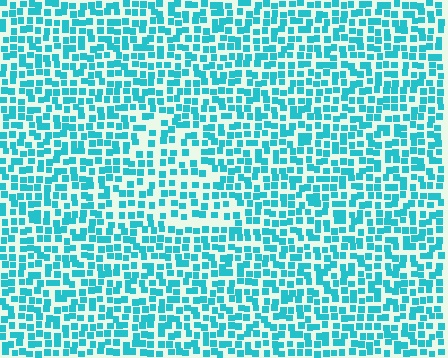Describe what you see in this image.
The image contains small cyan elements arranged at two different densities. A triangle-shaped region is visible where the elements are less densely packed than the surrounding area.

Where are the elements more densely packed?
The elements are more densely packed outside the triangle boundary.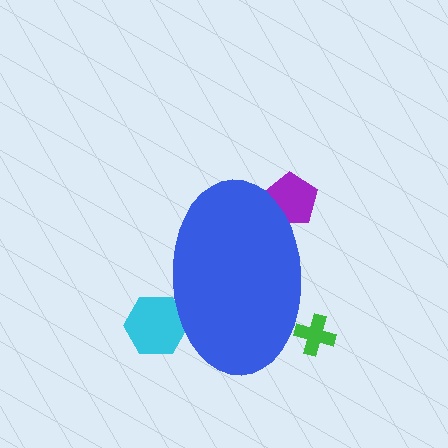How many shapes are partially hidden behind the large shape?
3 shapes are partially hidden.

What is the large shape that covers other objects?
A blue ellipse.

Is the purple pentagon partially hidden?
Yes, the purple pentagon is partially hidden behind the blue ellipse.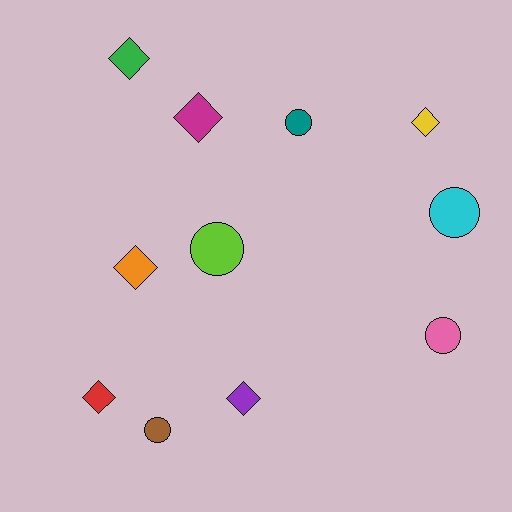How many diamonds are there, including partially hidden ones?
There are 6 diamonds.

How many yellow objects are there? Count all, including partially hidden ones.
There is 1 yellow object.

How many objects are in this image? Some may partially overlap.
There are 11 objects.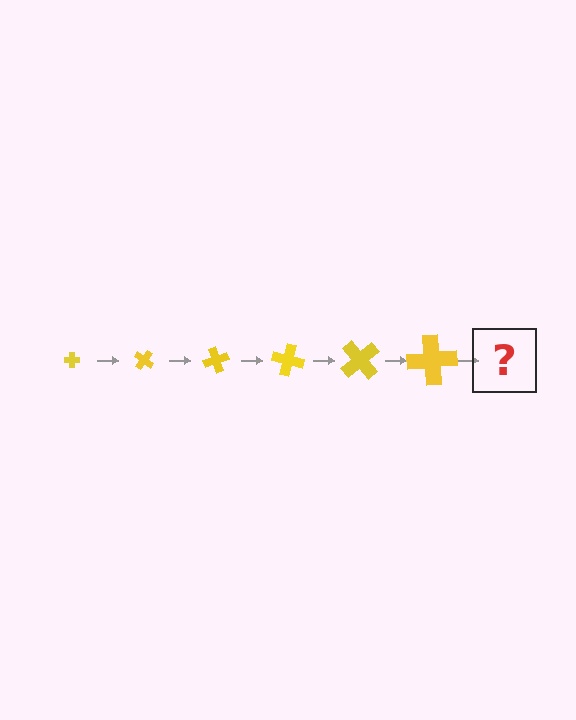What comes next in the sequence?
The next element should be a cross, larger than the previous one and rotated 210 degrees from the start.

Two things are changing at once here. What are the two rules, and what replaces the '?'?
The two rules are that the cross grows larger each step and it rotates 35 degrees each step. The '?' should be a cross, larger than the previous one and rotated 210 degrees from the start.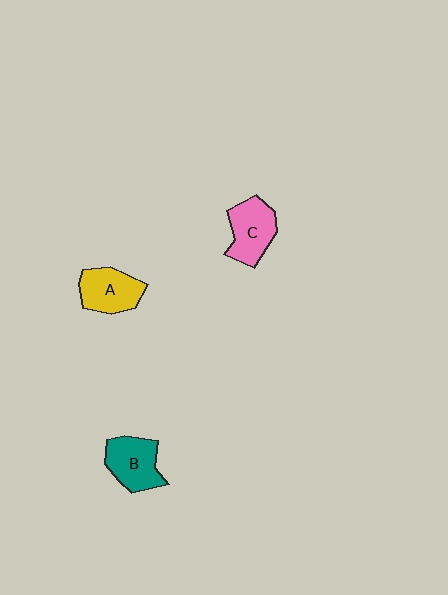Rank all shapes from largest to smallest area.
From largest to smallest: C (pink), B (teal), A (yellow).